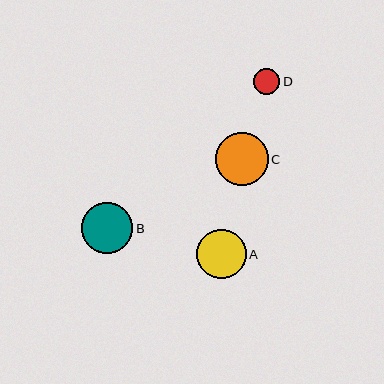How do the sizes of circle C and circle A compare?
Circle C and circle A are approximately the same size.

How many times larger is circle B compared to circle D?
Circle B is approximately 2.0 times the size of circle D.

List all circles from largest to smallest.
From largest to smallest: C, B, A, D.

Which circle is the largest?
Circle C is the largest with a size of approximately 53 pixels.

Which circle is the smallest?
Circle D is the smallest with a size of approximately 26 pixels.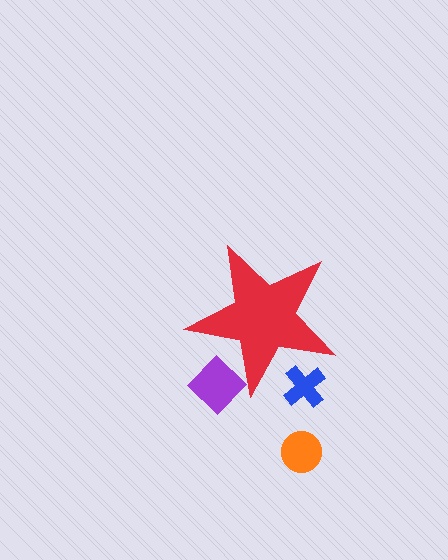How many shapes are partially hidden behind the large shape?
2 shapes are partially hidden.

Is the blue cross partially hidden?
Yes, the blue cross is partially hidden behind the red star.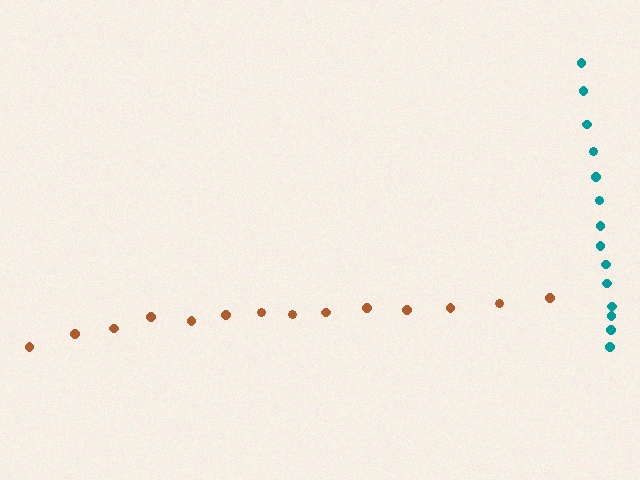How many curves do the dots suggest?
There are 2 distinct paths.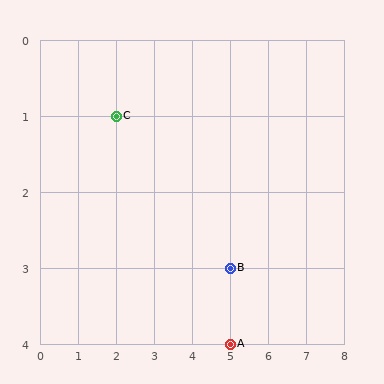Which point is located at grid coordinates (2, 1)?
Point C is at (2, 1).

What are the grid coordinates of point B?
Point B is at grid coordinates (5, 3).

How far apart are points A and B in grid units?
Points A and B are 1 row apart.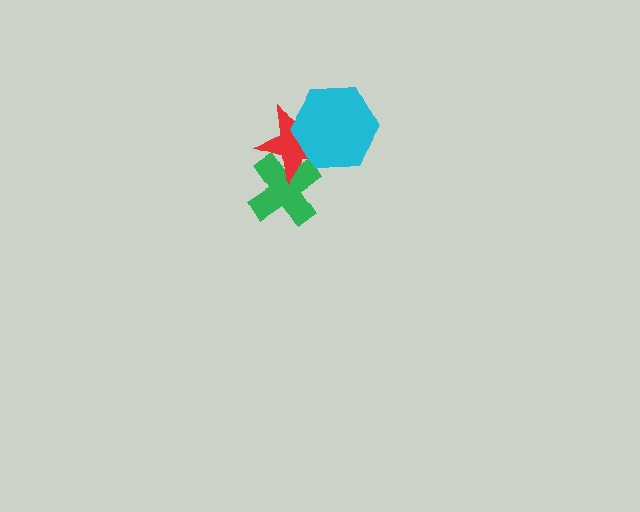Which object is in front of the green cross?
The red star is in front of the green cross.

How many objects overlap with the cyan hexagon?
1 object overlaps with the cyan hexagon.